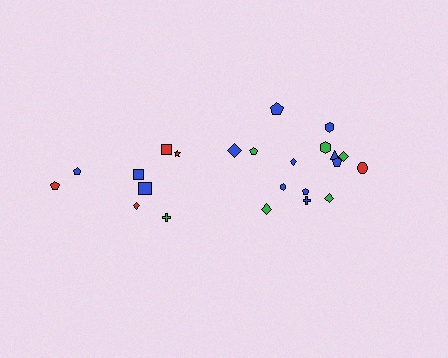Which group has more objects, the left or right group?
The right group.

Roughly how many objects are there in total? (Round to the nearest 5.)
Roughly 25 objects in total.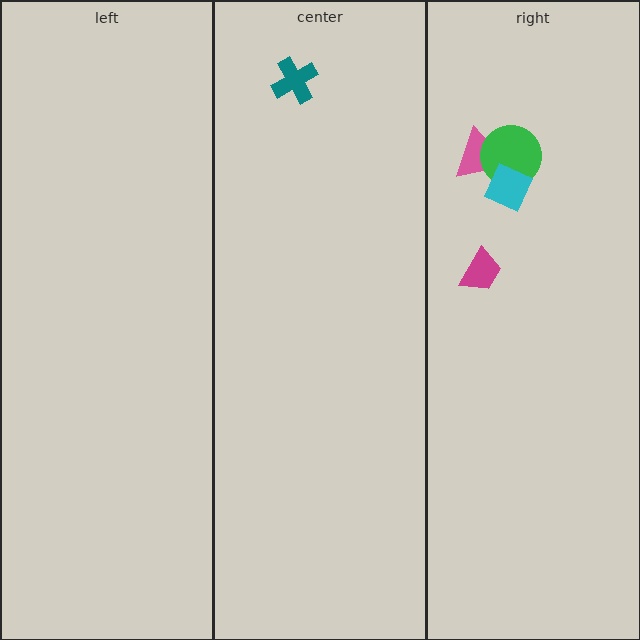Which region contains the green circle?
The right region.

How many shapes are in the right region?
4.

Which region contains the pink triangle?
The right region.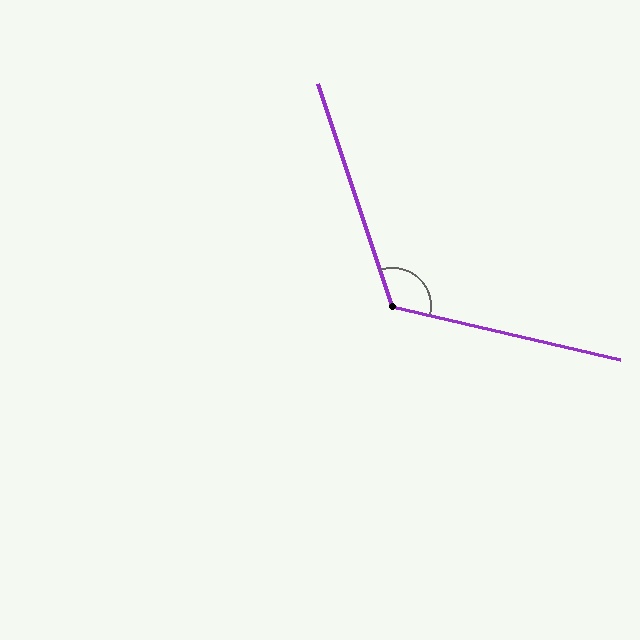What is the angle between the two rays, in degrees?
Approximately 122 degrees.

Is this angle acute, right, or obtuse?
It is obtuse.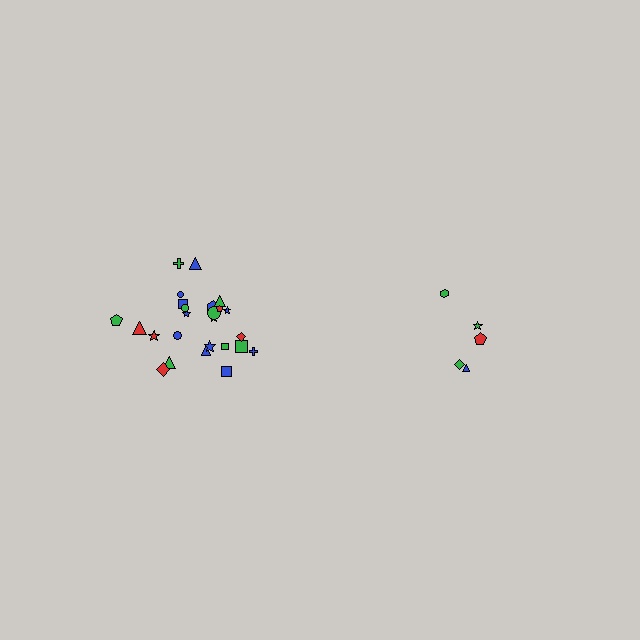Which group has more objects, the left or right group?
The left group.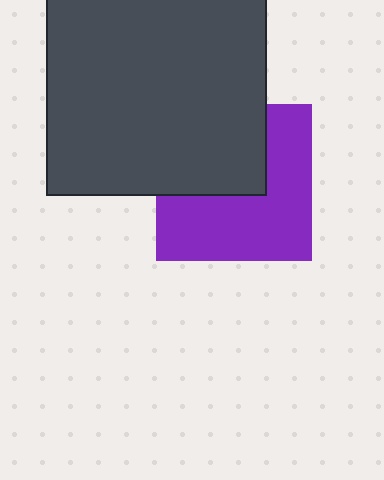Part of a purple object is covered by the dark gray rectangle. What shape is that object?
It is a square.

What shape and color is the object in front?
The object in front is a dark gray rectangle.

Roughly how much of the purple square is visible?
About half of it is visible (roughly 58%).